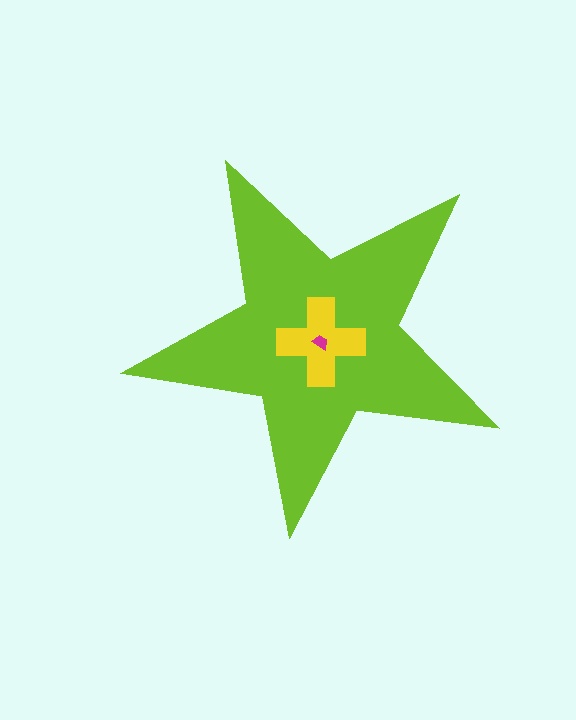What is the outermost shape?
The lime star.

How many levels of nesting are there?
3.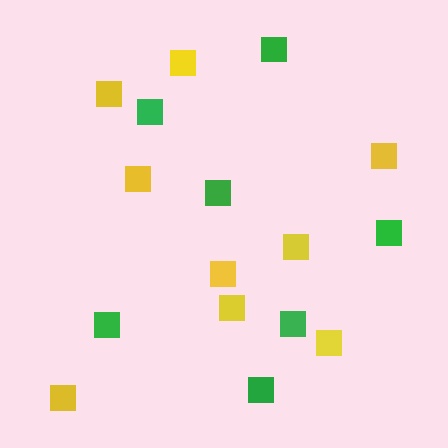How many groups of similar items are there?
There are 2 groups: one group of green squares (7) and one group of yellow squares (9).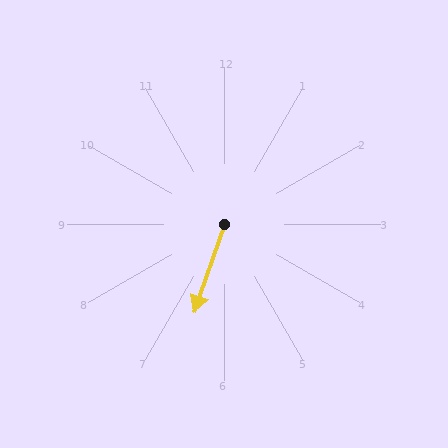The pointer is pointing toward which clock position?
Roughly 7 o'clock.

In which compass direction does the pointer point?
South.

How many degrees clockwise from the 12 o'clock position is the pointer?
Approximately 199 degrees.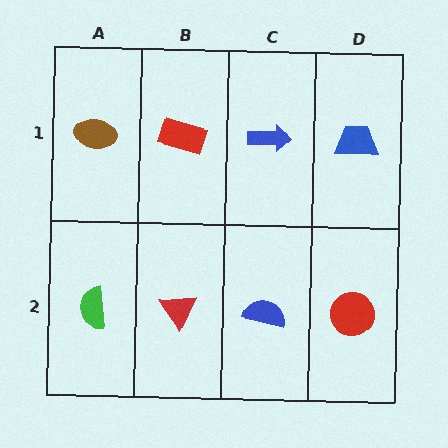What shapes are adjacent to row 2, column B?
A red rectangle (row 1, column B), a green semicircle (row 2, column A), a blue semicircle (row 2, column C).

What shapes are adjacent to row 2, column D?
A blue trapezoid (row 1, column D), a blue semicircle (row 2, column C).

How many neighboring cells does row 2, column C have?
3.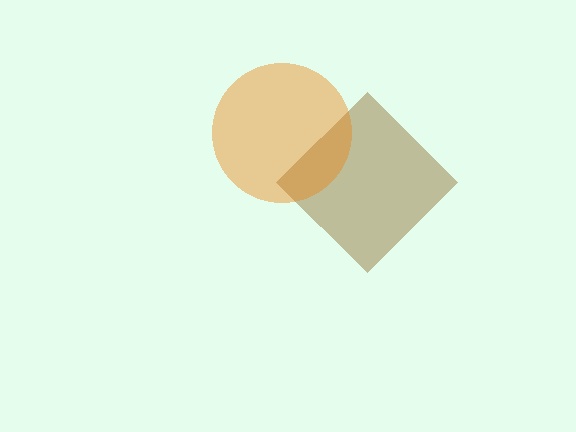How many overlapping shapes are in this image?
There are 2 overlapping shapes in the image.